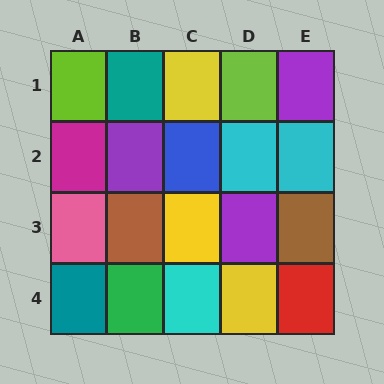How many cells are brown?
2 cells are brown.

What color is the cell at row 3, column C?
Yellow.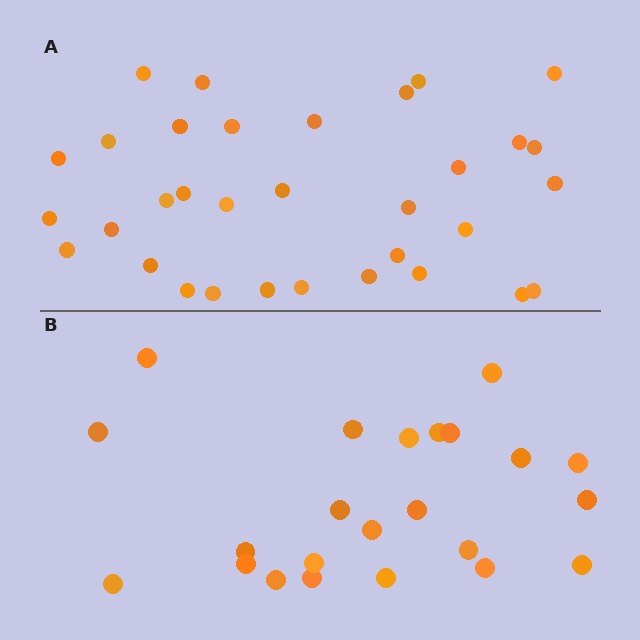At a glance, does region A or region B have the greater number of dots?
Region A (the top region) has more dots.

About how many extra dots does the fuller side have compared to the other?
Region A has roughly 10 or so more dots than region B.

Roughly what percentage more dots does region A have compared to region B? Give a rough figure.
About 45% more.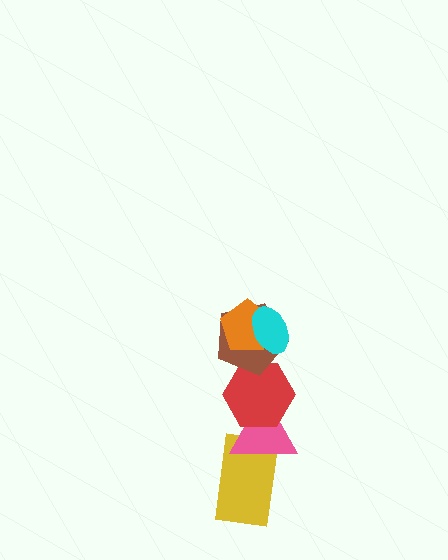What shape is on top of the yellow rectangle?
The pink triangle is on top of the yellow rectangle.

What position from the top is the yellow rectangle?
The yellow rectangle is 6th from the top.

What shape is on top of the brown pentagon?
The orange pentagon is on top of the brown pentagon.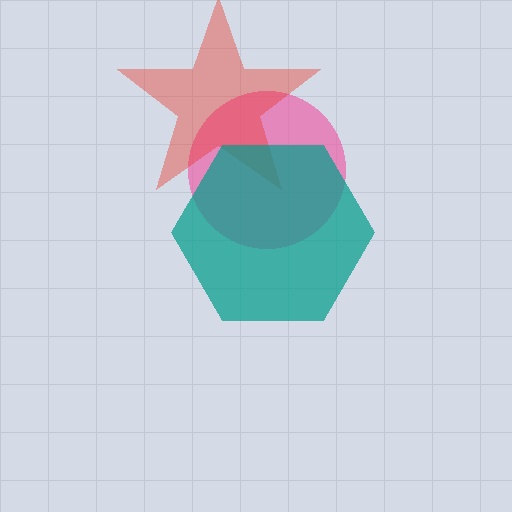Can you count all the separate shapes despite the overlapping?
Yes, there are 3 separate shapes.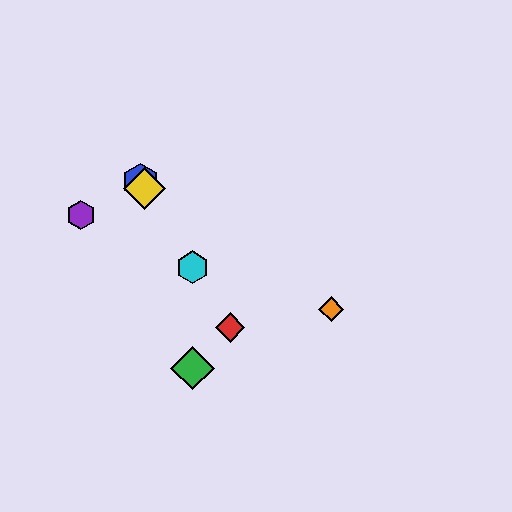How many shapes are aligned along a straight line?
4 shapes (the red diamond, the blue hexagon, the yellow diamond, the cyan hexagon) are aligned along a straight line.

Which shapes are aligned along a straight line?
The red diamond, the blue hexagon, the yellow diamond, the cyan hexagon are aligned along a straight line.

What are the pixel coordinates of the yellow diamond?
The yellow diamond is at (145, 189).